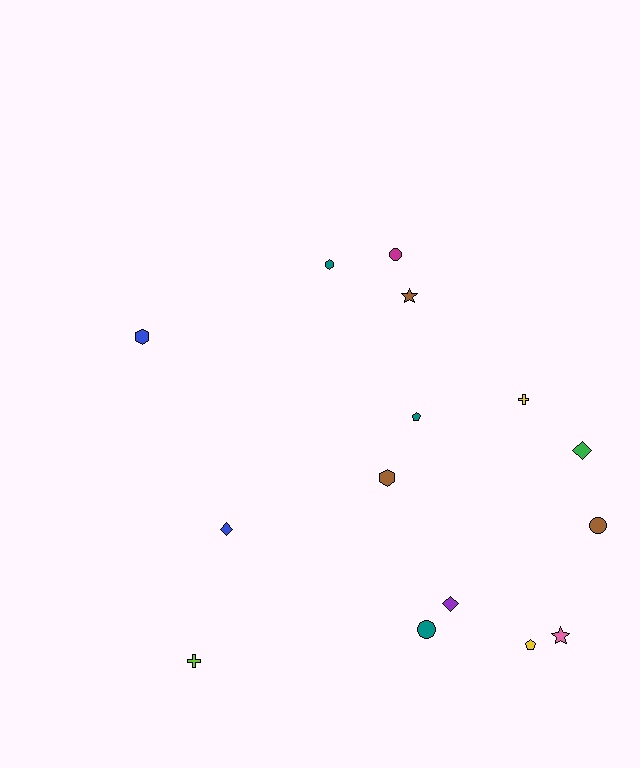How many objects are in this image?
There are 15 objects.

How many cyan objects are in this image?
There are no cyan objects.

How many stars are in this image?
There are 2 stars.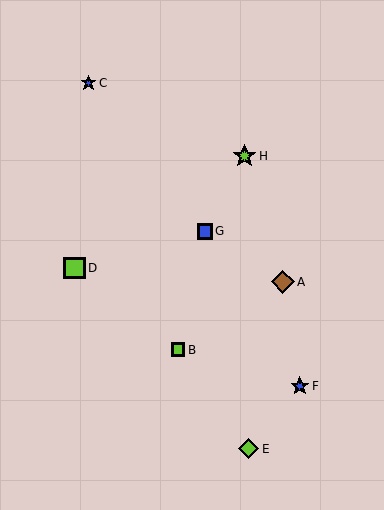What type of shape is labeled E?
Shape E is a lime diamond.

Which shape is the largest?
The lime star (labeled H) is the largest.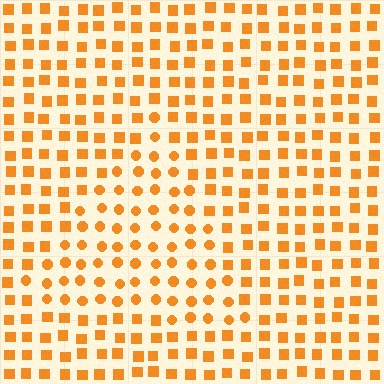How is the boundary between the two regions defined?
The boundary is defined by a change in element shape: circles inside vs. squares outside. All elements share the same color and spacing.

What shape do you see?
I see a triangle.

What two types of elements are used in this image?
The image uses circles inside the triangle region and squares outside it.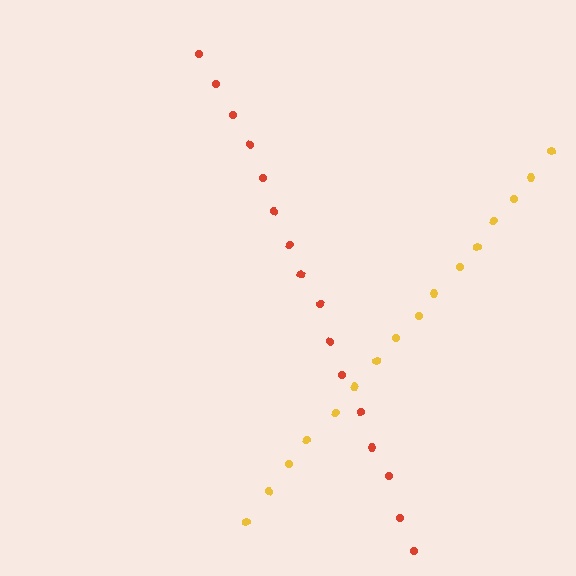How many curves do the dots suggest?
There are 2 distinct paths.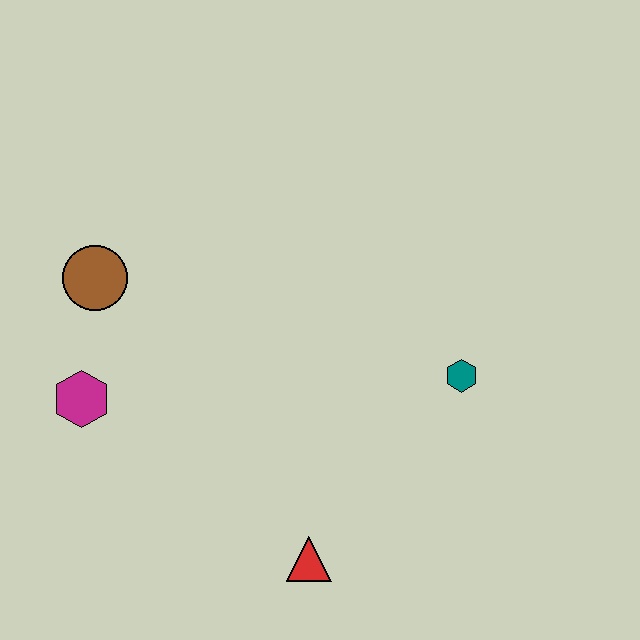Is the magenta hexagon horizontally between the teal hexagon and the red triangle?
No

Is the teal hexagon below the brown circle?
Yes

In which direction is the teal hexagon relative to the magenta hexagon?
The teal hexagon is to the right of the magenta hexagon.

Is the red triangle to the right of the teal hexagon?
No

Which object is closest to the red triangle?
The teal hexagon is closest to the red triangle.